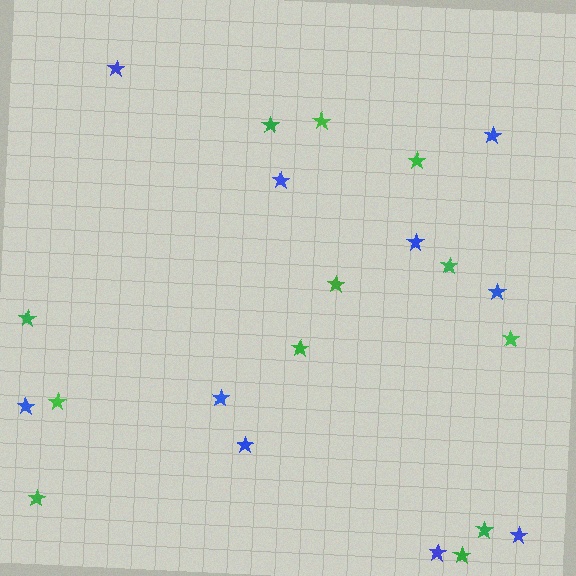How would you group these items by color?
There are 2 groups: one group of blue stars (10) and one group of green stars (12).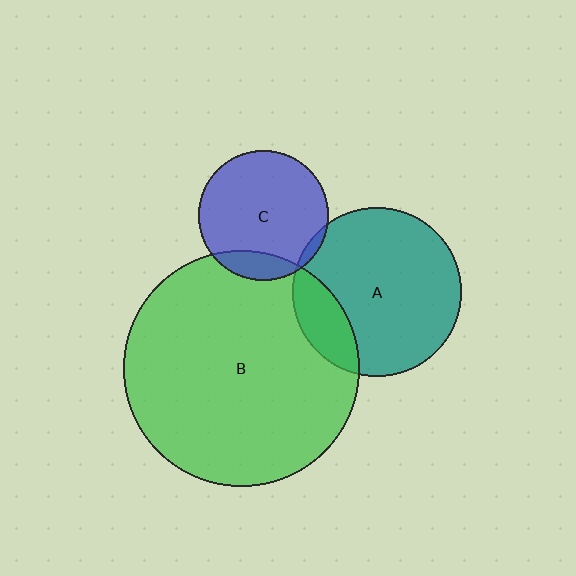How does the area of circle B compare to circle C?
Approximately 3.3 times.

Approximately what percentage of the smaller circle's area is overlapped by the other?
Approximately 15%.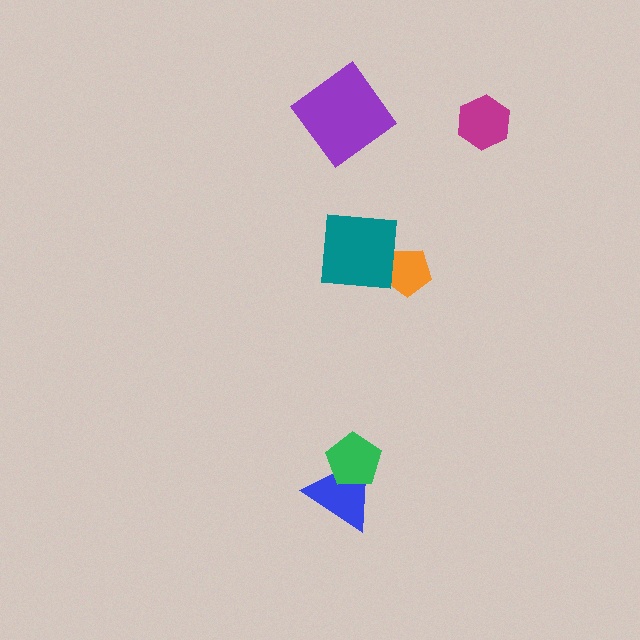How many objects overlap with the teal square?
1 object overlaps with the teal square.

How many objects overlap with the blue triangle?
1 object overlaps with the blue triangle.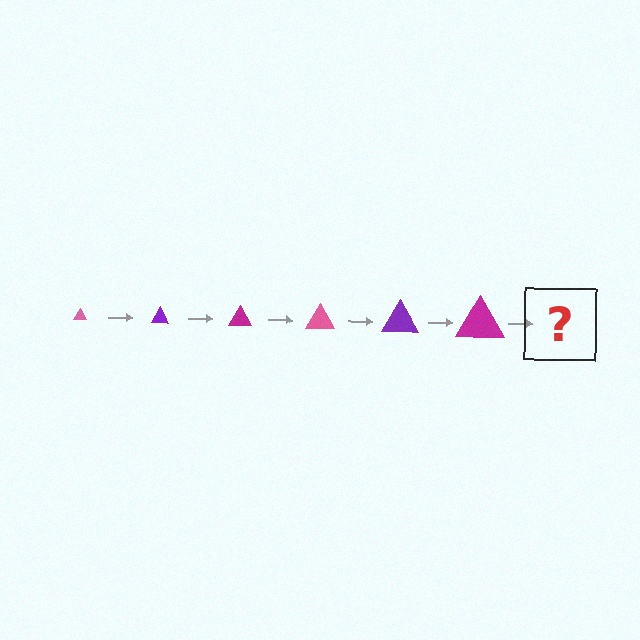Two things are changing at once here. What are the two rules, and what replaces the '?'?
The two rules are that the triangle grows larger each step and the color cycles through pink, purple, and magenta. The '?' should be a pink triangle, larger than the previous one.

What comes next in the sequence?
The next element should be a pink triangle, larger than the previous one.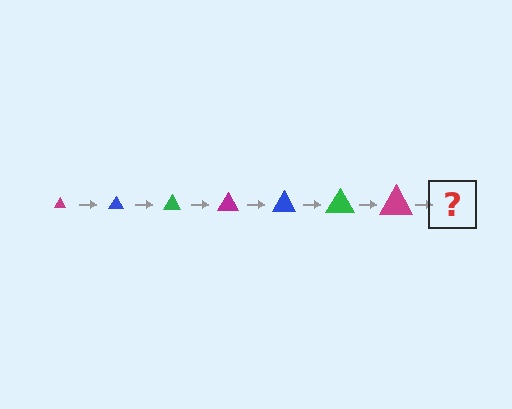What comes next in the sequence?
The next element should be a blue triangle, larger than the previous one.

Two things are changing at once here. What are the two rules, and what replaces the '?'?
The two rules are that the triangle grows larger each step and the color cycles through magenta, blue, and green. The '?' should be a blue triangle, larger than the previous one.